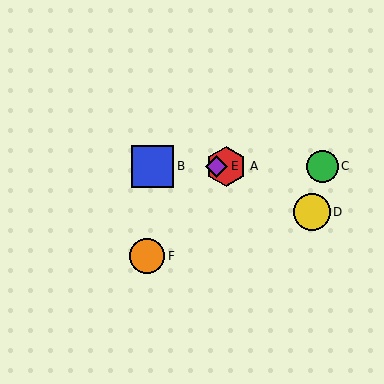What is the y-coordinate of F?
Object F is at y≈256.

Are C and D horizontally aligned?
No, C is at y≈166 and D is at y≈212.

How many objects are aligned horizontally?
4 objects (A, B, C, E) are aligned horizontally.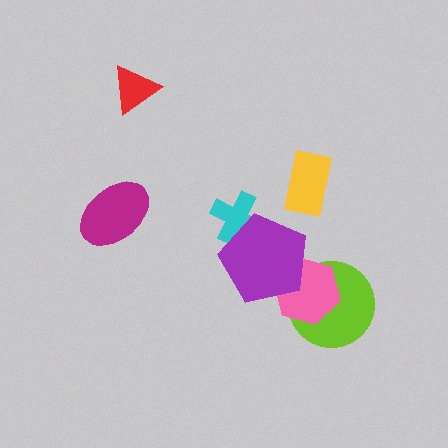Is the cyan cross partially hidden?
Yes, it is partially covered by another shape.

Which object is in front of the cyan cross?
The purple pentagon is in front of the cyan cross.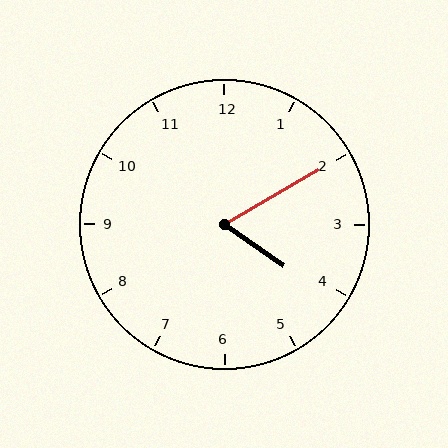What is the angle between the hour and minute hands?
Approximately 65 degrees.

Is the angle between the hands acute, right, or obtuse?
It is acute.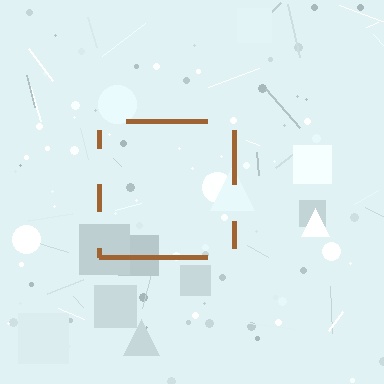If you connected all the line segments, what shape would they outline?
They would outline a square.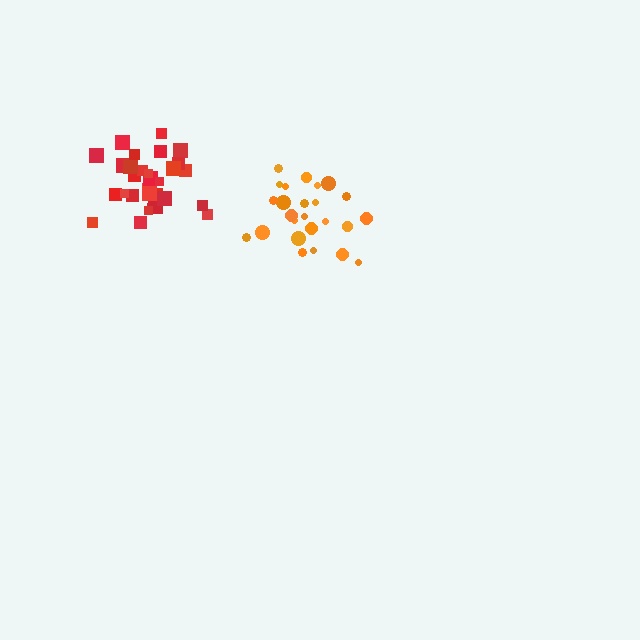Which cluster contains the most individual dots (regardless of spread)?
Red (30).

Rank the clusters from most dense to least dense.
red, orange.